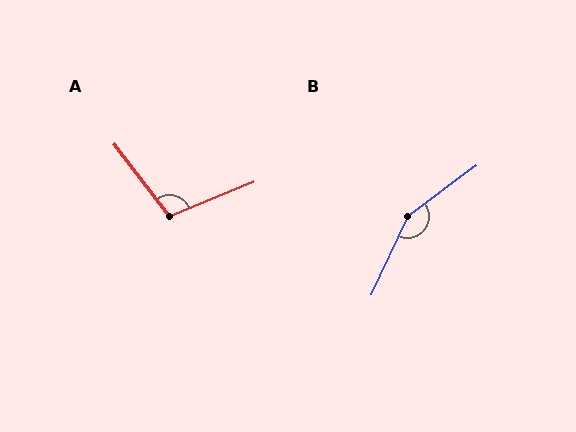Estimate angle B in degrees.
Approximately 152 degrees.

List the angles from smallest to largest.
A (105°), B (152°).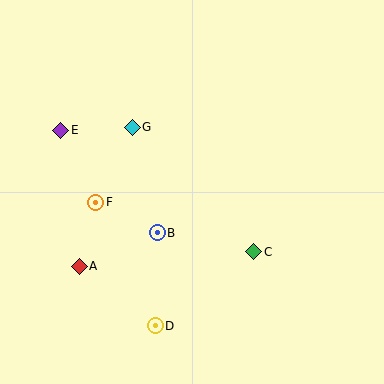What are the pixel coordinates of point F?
Point F is at (96, 202).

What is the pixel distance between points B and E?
The distance between B and E is 141 pixels.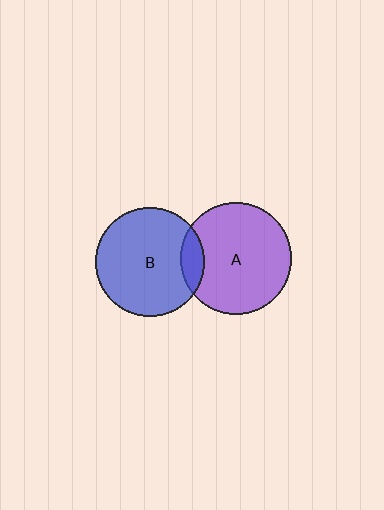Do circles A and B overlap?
Yes.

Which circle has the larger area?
Circle A (purple).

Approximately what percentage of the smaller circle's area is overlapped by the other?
Approximately 10%.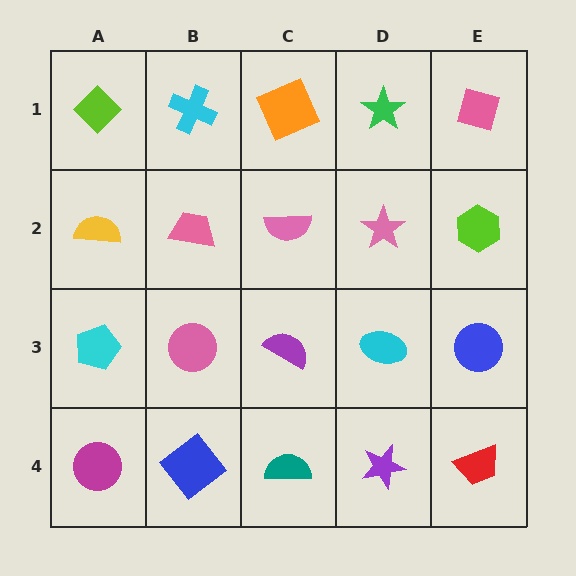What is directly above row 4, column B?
A pink circle.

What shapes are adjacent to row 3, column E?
A lime hexagon (row 2, column E), a red trapezoid (row 4, column E), a cyan ellipse (row 3, column D).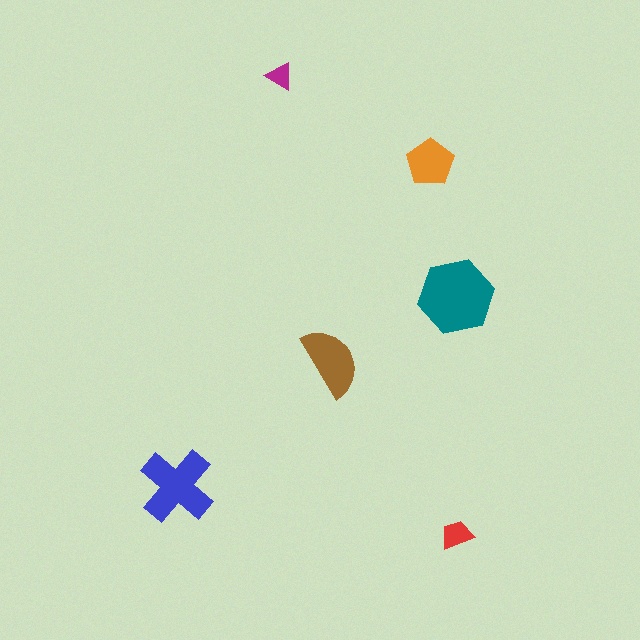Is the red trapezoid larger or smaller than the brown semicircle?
Smaller.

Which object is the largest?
The teal hexagon.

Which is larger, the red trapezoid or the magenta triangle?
The red trapezoid.